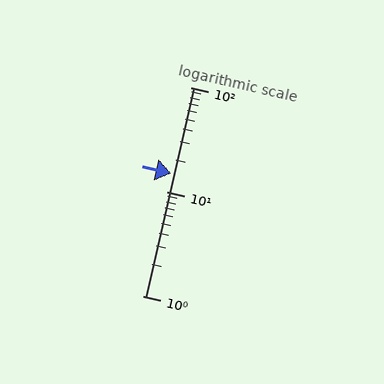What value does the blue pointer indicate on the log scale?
The pointer indicates approximately 15.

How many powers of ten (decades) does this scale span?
The scale spans 2 decades, from 1 to 100.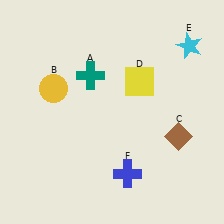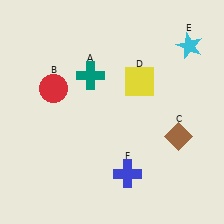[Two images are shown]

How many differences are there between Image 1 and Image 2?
There is 1 difference between the two images.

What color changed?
The circle (B) changed from yellow in Image 1 to red in Image 2.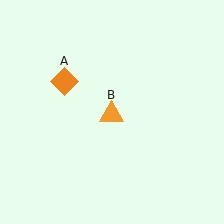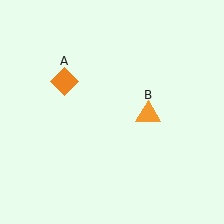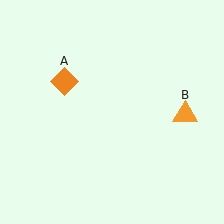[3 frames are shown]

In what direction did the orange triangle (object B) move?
The orange triangle (object B) moved right.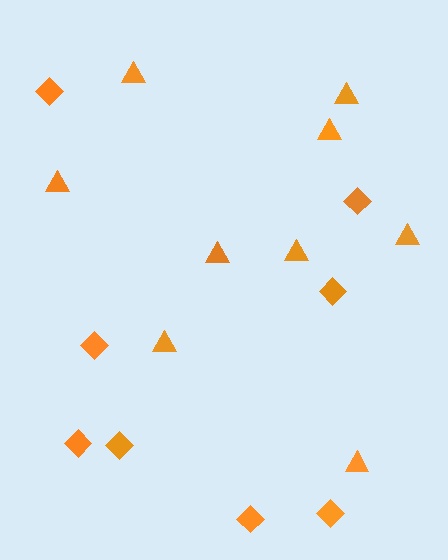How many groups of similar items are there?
There are 2 groups: one group of triangles (9) and one group of diamonds (8).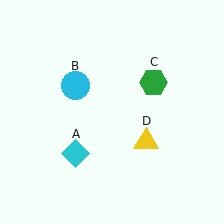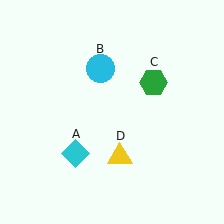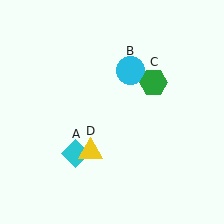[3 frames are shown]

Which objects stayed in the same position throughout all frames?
Cyan diamond (object A) and green hexagon (object C) remained stationary.